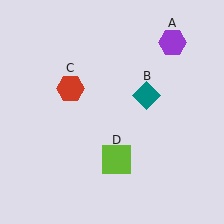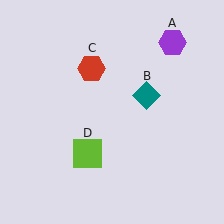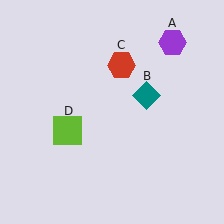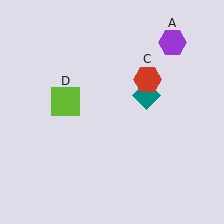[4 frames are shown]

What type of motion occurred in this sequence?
The red hexagon (object C), lime square (object D) rotated clockwise around the center of the scene.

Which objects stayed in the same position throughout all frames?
Purple hexagon (object A) and teal diamond (object B) remained stationary.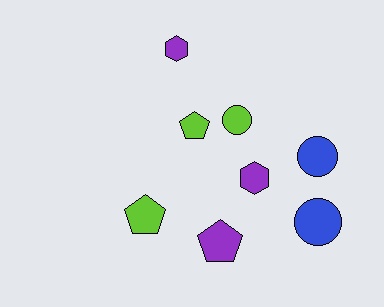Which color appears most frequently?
Purple, with 3 objects.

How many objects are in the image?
There are 8 objects.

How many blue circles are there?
There are 2 blue circles.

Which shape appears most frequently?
Circle, with 3 objects.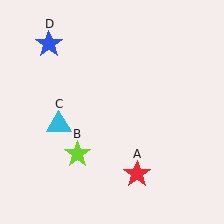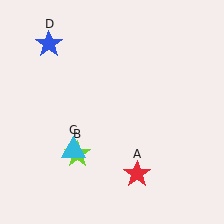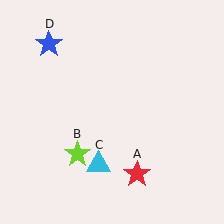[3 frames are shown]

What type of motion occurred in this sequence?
The cyan triangle (object C) rotated counterclockwise around the center of the scene.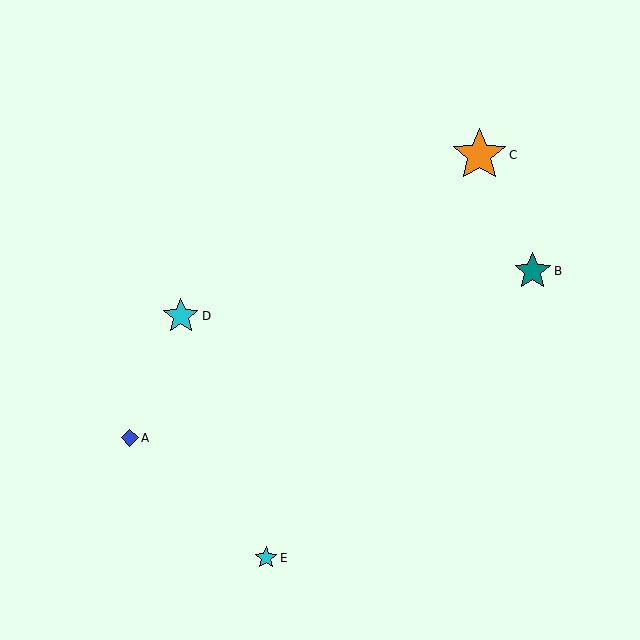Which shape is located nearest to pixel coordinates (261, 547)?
The cyan star (labeled E) at (266, 558) is nearest to that location.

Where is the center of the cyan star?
The center of the cyan star is at (266, 558).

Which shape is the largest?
The orange star (labeled C) is the largest.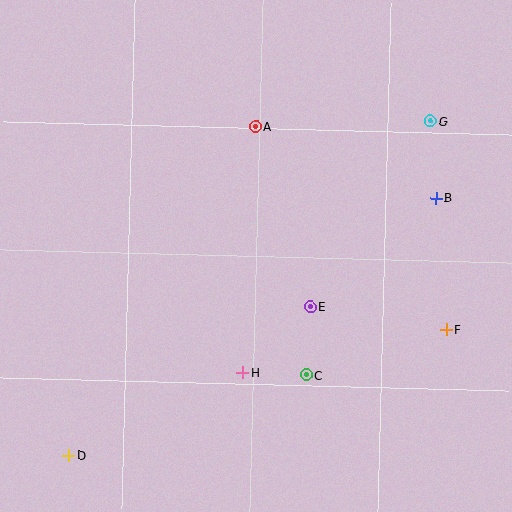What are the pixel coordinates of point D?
Point D is at (68, 456).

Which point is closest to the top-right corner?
Point G is closest to the top-right corner.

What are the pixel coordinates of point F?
Point F is at (447, 330).